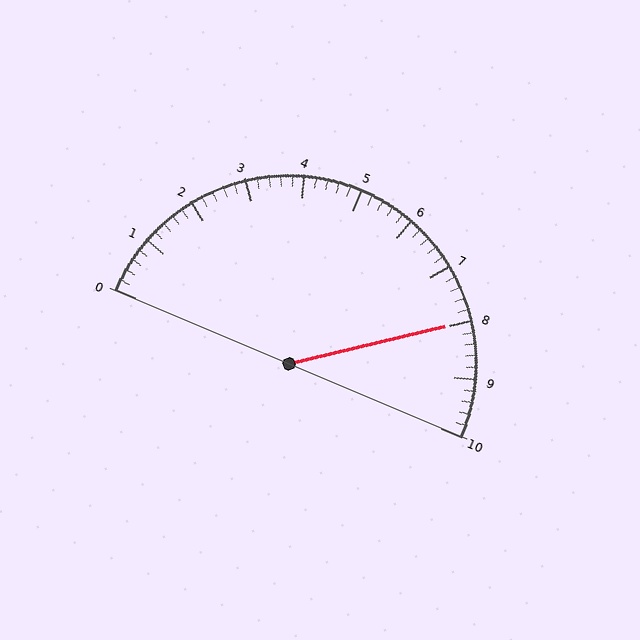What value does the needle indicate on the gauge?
The needle indicates approximately 8.0.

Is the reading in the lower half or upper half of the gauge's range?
The reading is in the upper half of the range (0 to 10).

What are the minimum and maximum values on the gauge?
The gauge ranges from 0 to 10.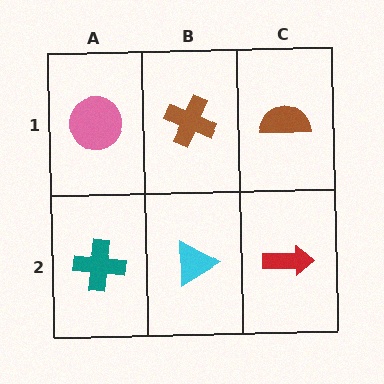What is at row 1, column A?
A pink circle.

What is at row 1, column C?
A brown semicircle.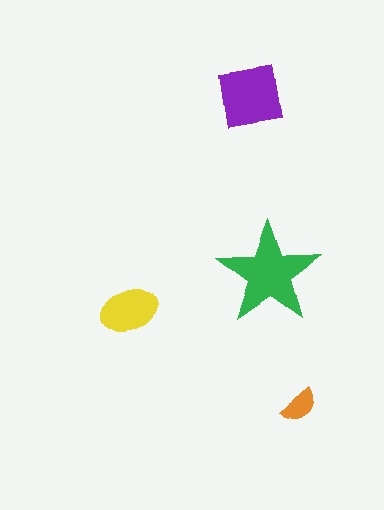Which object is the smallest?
The orange semicircle.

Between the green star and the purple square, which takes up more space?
The green star.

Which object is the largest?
The green star.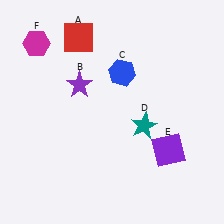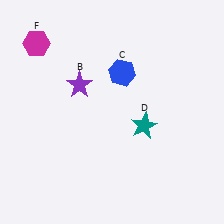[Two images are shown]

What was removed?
The red square (A), the purple square (E) were removed in Image 2.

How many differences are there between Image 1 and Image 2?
There are 2 differences between the two images.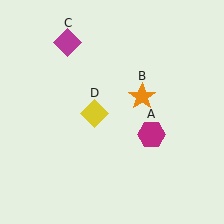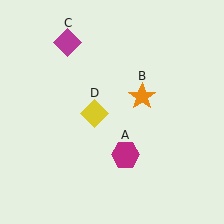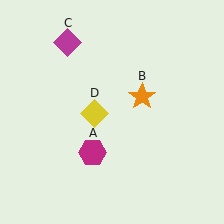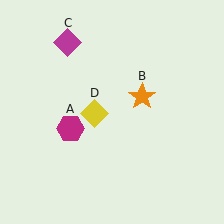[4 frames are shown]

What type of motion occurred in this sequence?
The magenta hexagon (object A) rotated clockwise around the center of the scene.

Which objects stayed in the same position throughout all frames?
Orange star (object B) and magenta diamond (object C) and yellow diamond (object D) remained stationary.